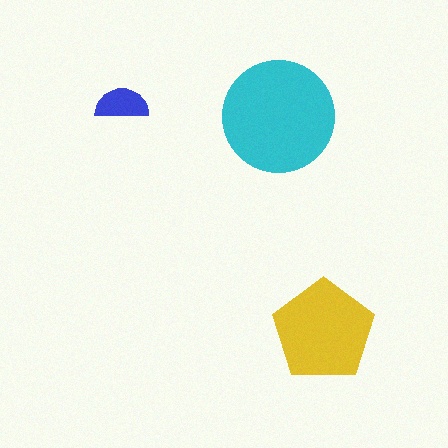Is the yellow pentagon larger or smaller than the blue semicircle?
Larger.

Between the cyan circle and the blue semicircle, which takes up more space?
The cyan circle.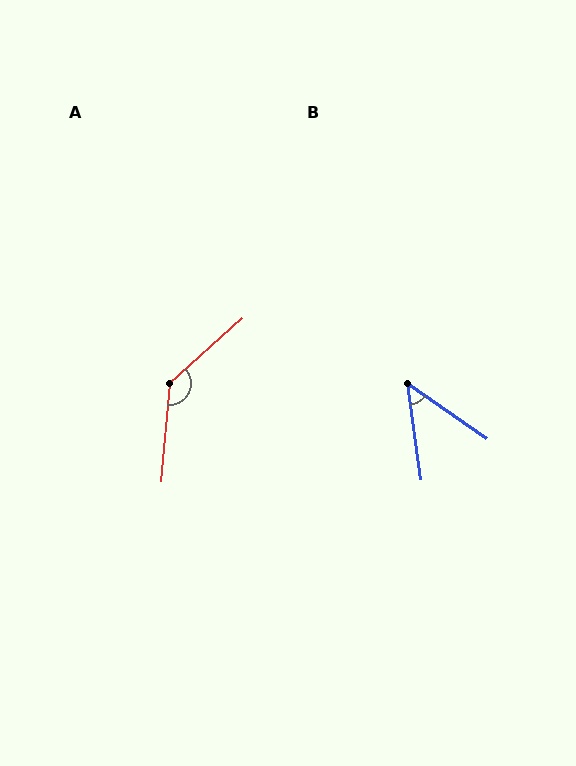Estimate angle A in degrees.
Approximately 137 degrees.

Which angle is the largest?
A, at approximately 137 degrees.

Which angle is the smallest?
B, at approximately 47 degrees.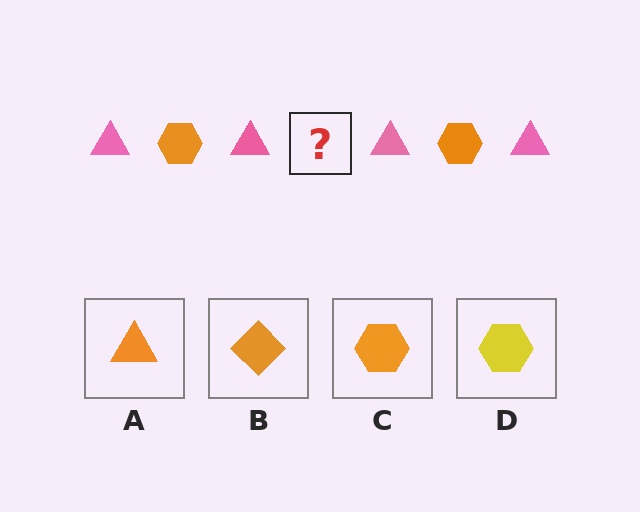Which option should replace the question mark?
Option C.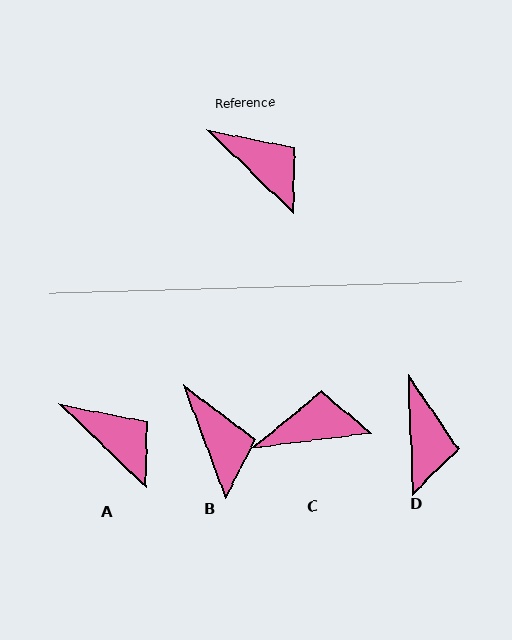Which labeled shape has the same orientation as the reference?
A.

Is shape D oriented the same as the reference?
No, it is off by about 44 degrees.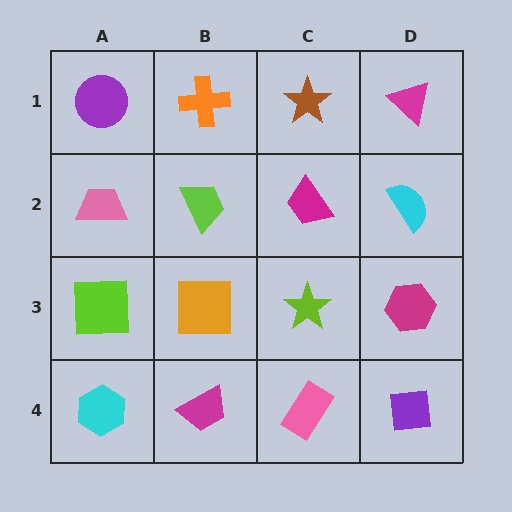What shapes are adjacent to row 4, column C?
A lime star (row 3, column C), a magenta trapezoid (row 4, column B), a purple square (row 4, column D).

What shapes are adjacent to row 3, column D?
A cyan semicircle (row 2, column D), a purple square (row 4, column D), a lime star (row 3, column C).